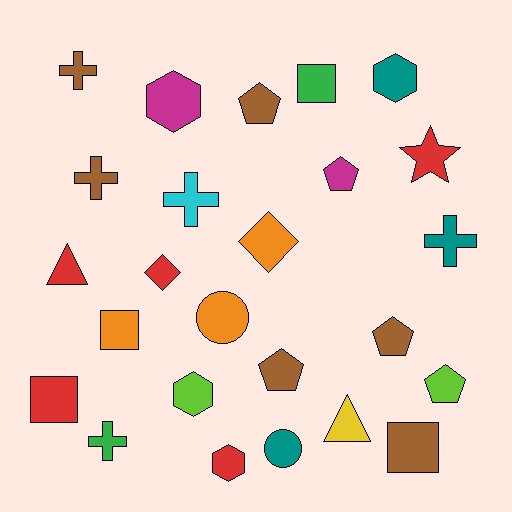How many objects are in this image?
There are 25 objects.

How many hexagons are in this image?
There are 4 hexagons.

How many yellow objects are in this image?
There is 1 yellow object.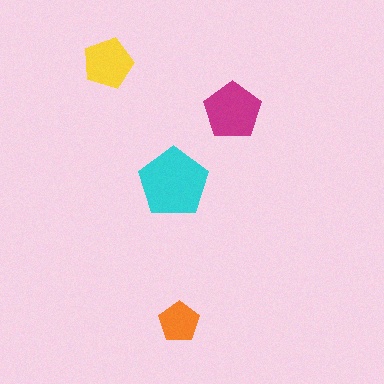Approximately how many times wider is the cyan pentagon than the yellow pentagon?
About 1.5 times wider.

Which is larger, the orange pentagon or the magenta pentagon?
The magenta one.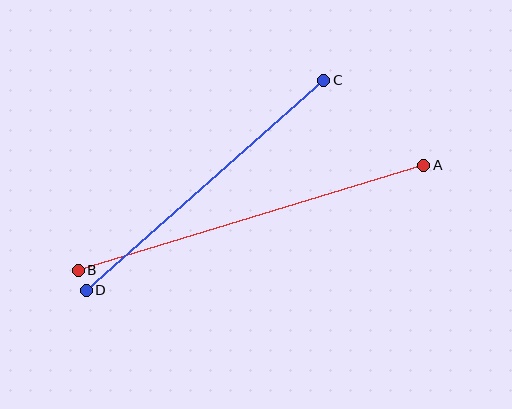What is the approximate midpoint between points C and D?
The midpoint is at approximately (205, 185) pixels.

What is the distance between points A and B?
The distance is approximately 361 pixels.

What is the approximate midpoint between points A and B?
The midpoint is at approximately (251, 218) pixels.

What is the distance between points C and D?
The distance is approximately 317 pixels.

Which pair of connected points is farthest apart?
Points A and B are farthest apart.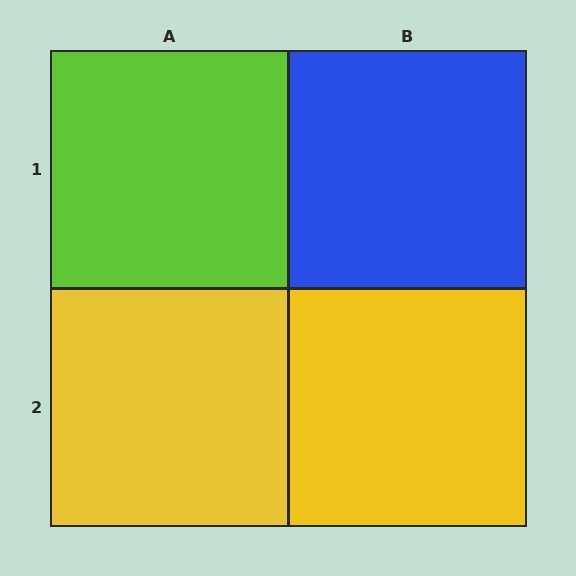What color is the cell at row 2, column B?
Yellow.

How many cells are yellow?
2 cells are yellow.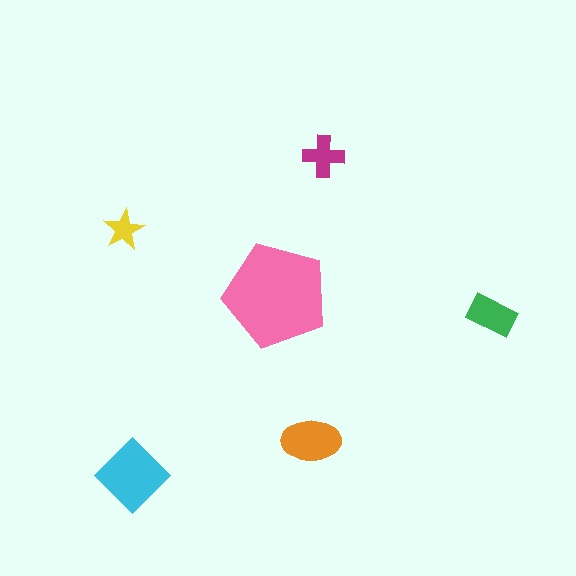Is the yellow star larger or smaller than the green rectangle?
Smaller.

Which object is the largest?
The pink pentagon.